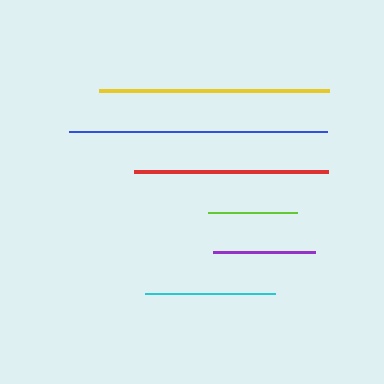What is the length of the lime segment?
The lime segment is approximately 88 pixels long.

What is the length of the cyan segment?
The cyan segment is approximately 129 pixels long.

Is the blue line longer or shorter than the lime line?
The blue line is longer than the lime line.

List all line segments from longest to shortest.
From longest to shortest: blue, yellow, red, cyan, purple, lime.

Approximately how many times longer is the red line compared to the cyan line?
The red line is approximately 1.5 times the length of the cyan line.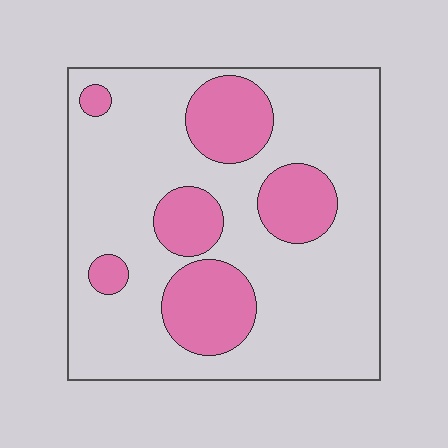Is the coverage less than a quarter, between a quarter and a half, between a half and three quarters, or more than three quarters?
Between a quarter and a half.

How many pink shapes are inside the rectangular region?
6.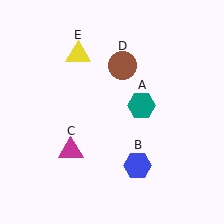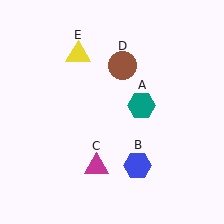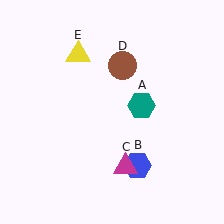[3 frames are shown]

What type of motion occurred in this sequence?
The magenta triangle (object C) rotated counterclockwise around the center of the scene.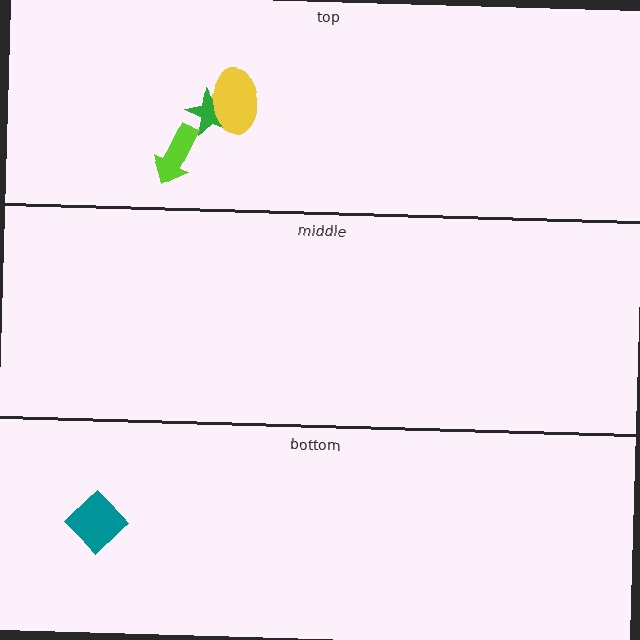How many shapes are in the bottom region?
1.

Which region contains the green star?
The top region.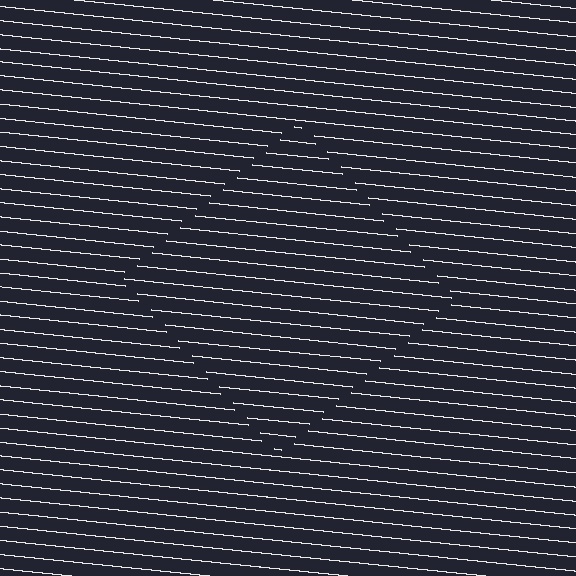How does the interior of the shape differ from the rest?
The interior of the shape contains the same grating, shifted by half a period — the contour is defined by the phase discontinuity where line-ends from the inner and outer gratings abut.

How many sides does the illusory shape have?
4 sides — the line-ends trace a square.